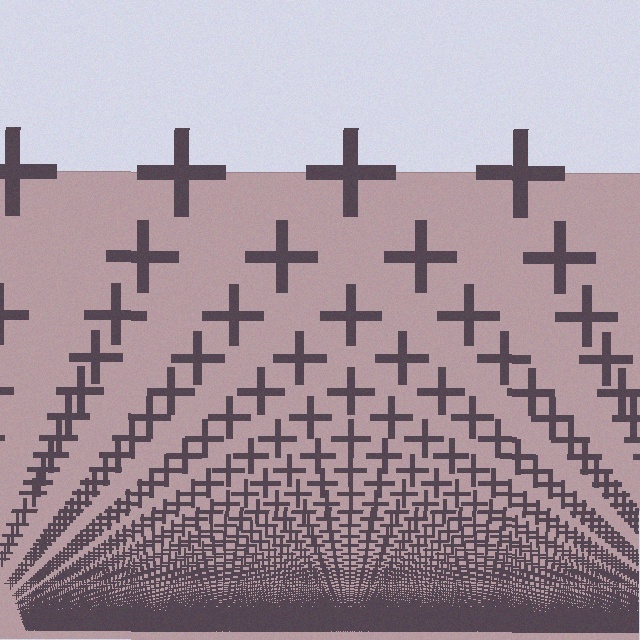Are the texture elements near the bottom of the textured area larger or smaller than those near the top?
Smaller. The gradient is inverted — elements near the bottom are smaller and denser.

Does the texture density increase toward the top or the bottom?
Density increases toward the bottom.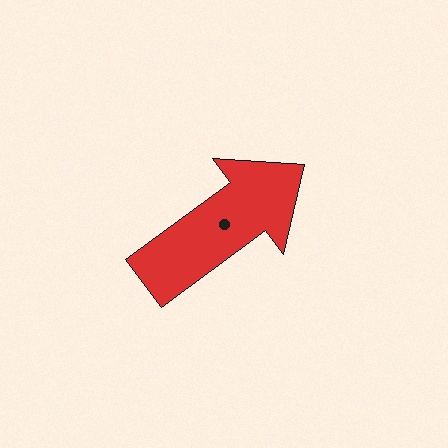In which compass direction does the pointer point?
Northeast.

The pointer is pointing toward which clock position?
Roughly 2 o'clock.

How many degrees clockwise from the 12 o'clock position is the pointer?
Approximately 53 degrees.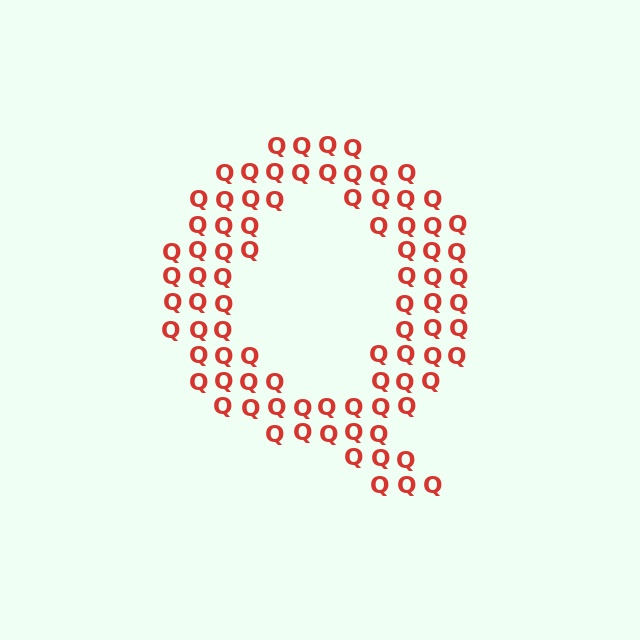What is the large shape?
The large shape is the letter Q.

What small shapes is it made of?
It is made of small letter Q's.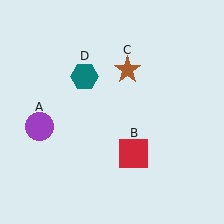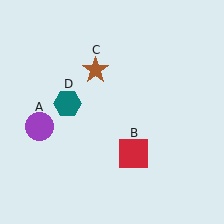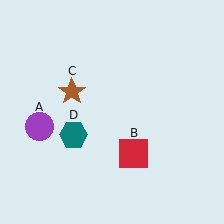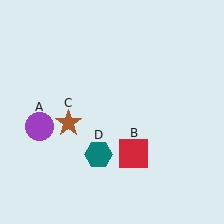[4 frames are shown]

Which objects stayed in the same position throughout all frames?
Purple circle (object A) and red square (object B) remained stationary.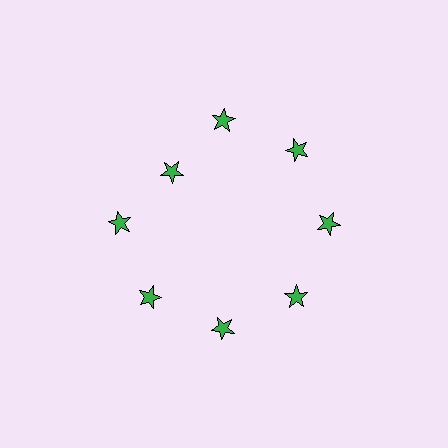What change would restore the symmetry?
The symmetry would be restored by moving it outward, back onto the ring so that all 8 stars sit at equal angles and equal distance from the center.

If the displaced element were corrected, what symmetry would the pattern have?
It would have 8-fold rotational symmetry — the pattern would map onto itself every 45 degrees.